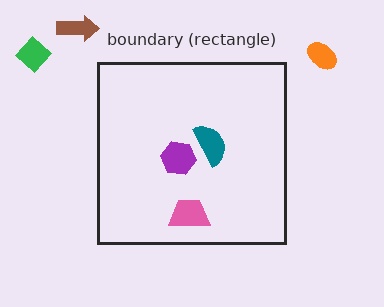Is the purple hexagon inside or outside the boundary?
Inside.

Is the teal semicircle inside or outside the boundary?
Inside.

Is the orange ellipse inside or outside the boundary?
Outside.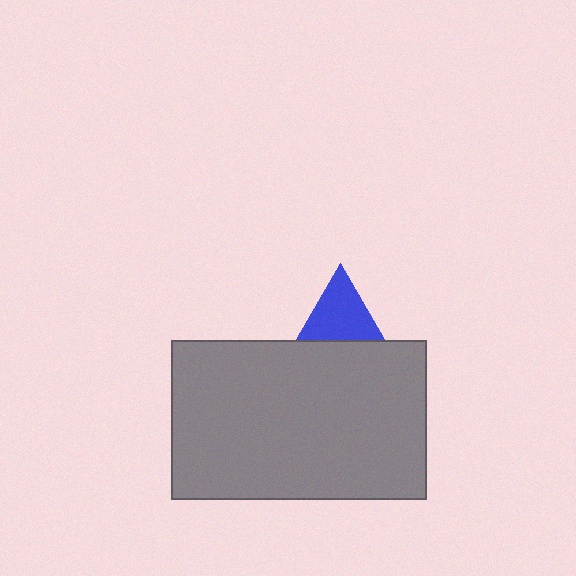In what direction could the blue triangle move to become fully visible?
The blue triangle could move up. That would shift it out from behind the gray rectangle entirely.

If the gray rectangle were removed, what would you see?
You would see the complete blue triangle.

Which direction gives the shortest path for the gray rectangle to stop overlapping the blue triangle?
Moving down gives the shortest separation.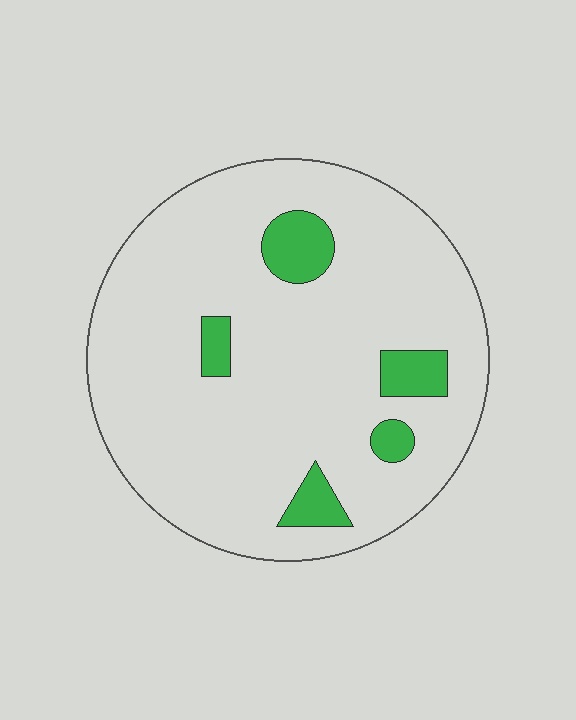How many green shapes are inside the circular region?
5.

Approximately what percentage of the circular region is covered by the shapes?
Approximately 10%.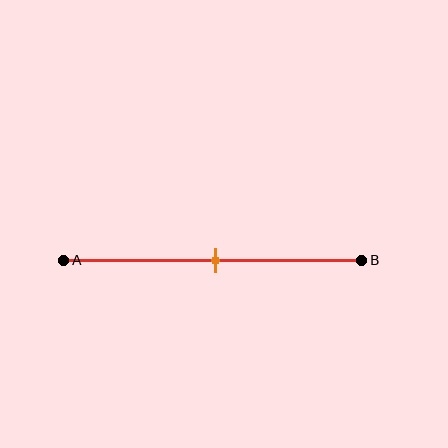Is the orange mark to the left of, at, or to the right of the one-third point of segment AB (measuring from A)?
The orange mark is to the right of the one-third point of segment AB.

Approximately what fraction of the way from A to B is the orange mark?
The orange mark is approximately 50% of the way from A to B.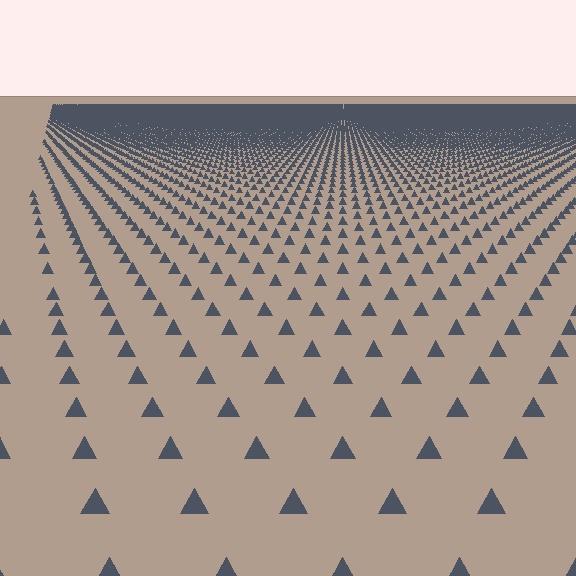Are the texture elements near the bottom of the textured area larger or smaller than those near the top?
Larger. Near the bottom, elements are closer to the viewer and appear at a bigger on-screen size.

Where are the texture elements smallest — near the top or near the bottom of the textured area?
Near the top.